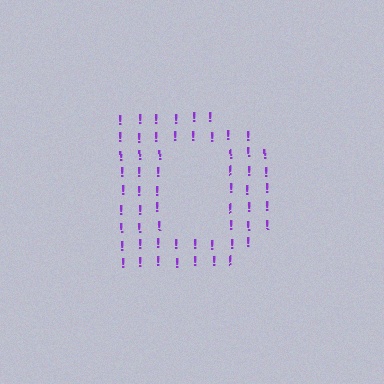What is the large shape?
The large shape is the letter D.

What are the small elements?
The small elements are exclamation marks.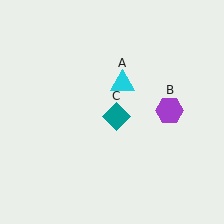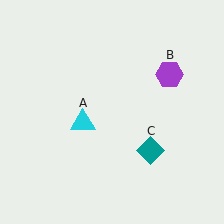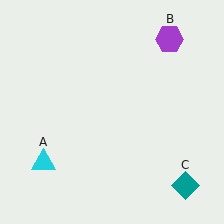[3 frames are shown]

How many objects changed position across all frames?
3 objects changed position: cyan triangle (object A), purple hexagon (object B), teal diamond (object C).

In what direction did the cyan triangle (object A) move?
The cyan triangle (object A) moved down and to the left.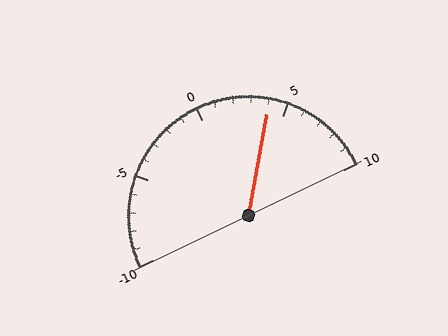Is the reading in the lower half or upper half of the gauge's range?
The reading is in the upper half of the range (-10 to 10).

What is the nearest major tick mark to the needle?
The nearest major tick mark is 5.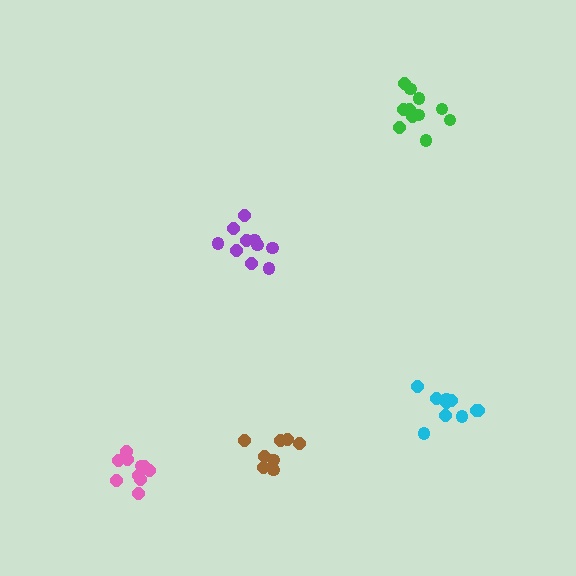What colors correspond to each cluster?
The clusters are colored: purple, brown, cyan, pink, green.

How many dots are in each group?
Group 1: 10 dots, Group 2: 8 dots, Group 3: 10 dots, Group 4: 10 dots, Group 5: 11 dots (49 total).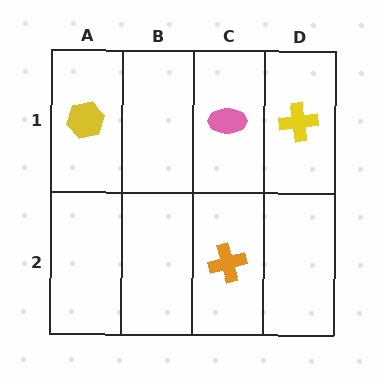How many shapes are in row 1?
3 shapes.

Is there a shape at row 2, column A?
No, that cell is empty.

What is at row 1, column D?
A yellow cross.